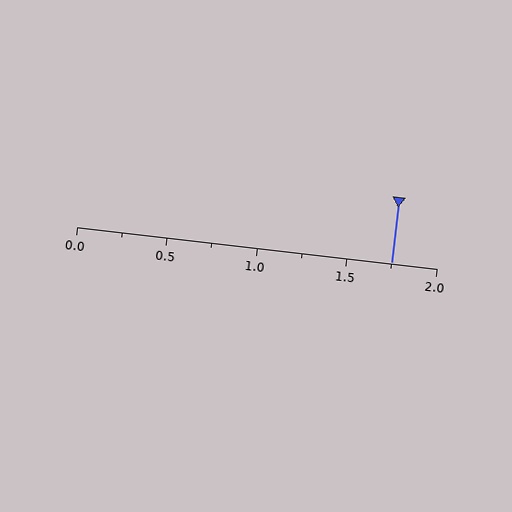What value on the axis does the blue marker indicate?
The marker indicates approximately 1.75.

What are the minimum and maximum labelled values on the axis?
The axis runs from 0.0 to 2.0.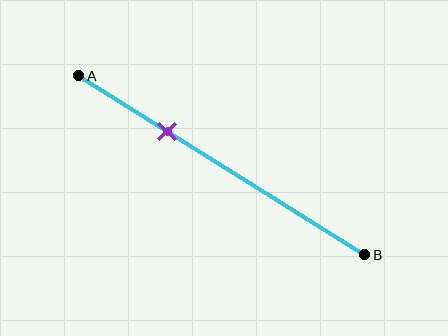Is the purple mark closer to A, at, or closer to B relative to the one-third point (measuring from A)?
The purple mark is approximately at the one-third point of segment AB.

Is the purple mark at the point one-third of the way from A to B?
Yes, the mark is approximately at the one-third point.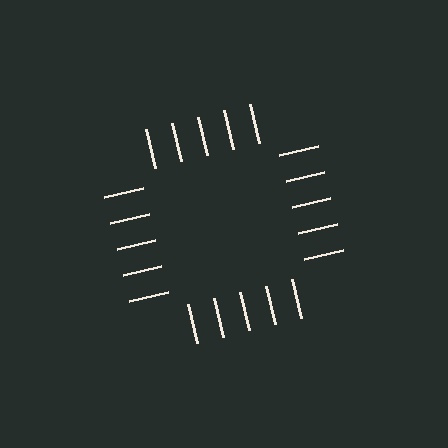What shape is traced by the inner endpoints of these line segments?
An illusory square — the line segments terminate on its edges but no continuous stroke is drawn.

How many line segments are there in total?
20 — 5 along each of the 4 edges.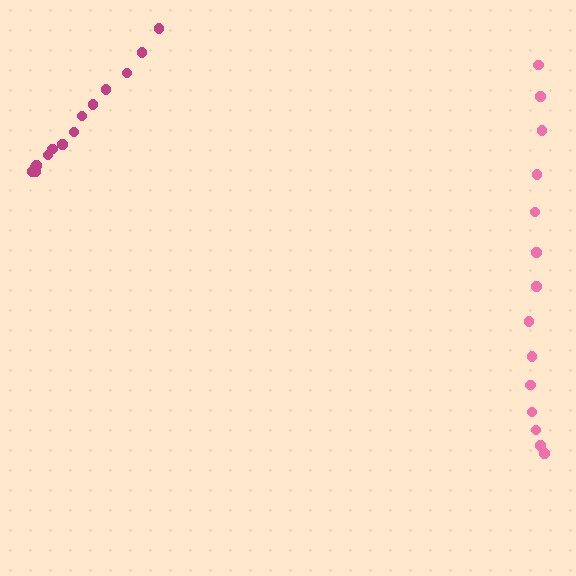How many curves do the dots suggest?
There are 2 distinct paths.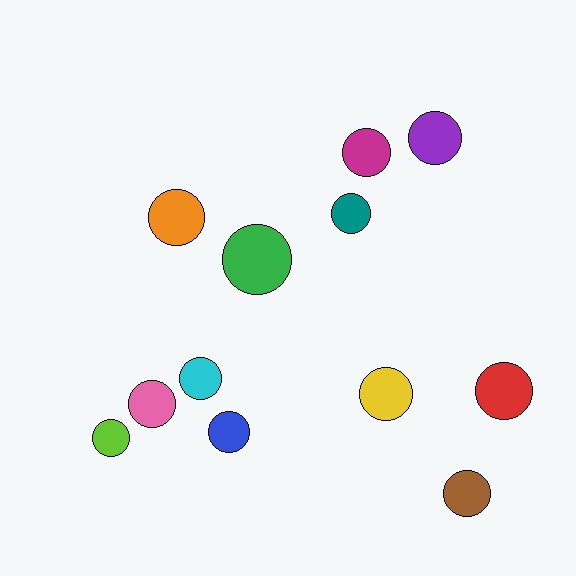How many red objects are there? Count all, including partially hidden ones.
There is 1 red object.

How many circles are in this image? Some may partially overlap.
There are 12 circles.